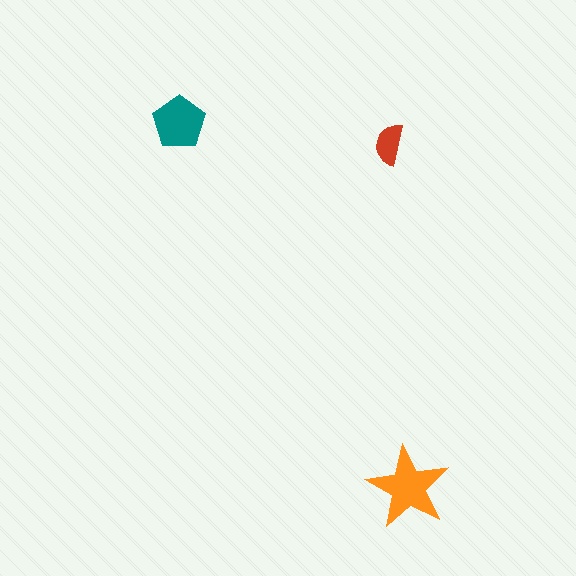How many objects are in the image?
There are 3 objects in the image.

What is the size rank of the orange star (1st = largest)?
1st.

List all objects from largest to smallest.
The orange star, the teal pentagon, the red semicircle.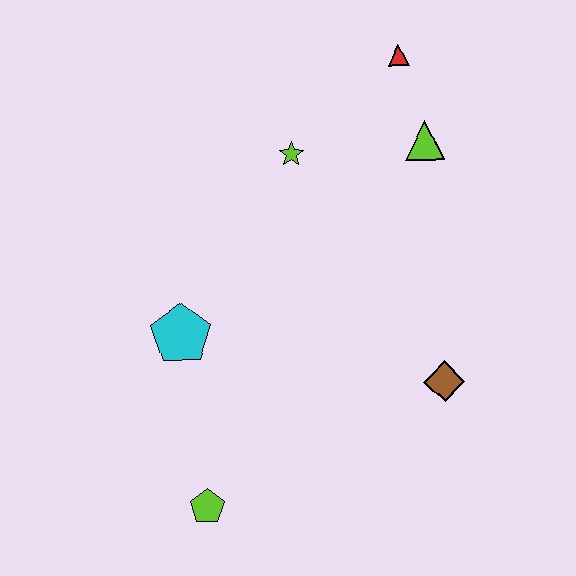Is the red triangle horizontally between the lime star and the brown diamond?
Yes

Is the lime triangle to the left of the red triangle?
No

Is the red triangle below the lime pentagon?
No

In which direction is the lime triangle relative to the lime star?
The lime triangle is to the right of the lime star.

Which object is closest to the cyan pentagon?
The lime pentagon is closest to the cyan pentagon.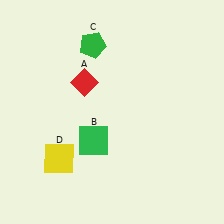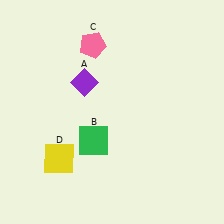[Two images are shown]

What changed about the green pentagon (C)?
In Image 1, C is green. In Image 2, it changed to pink.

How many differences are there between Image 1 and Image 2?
There are 2 differences between the two images.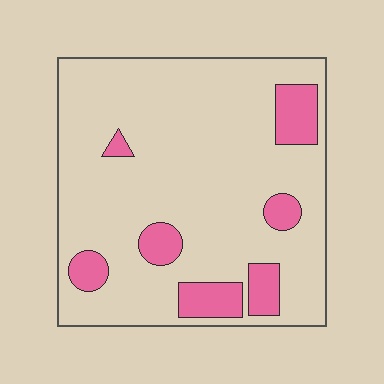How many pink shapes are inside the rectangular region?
7.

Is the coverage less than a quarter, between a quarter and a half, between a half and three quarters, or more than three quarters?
Less than a quarter.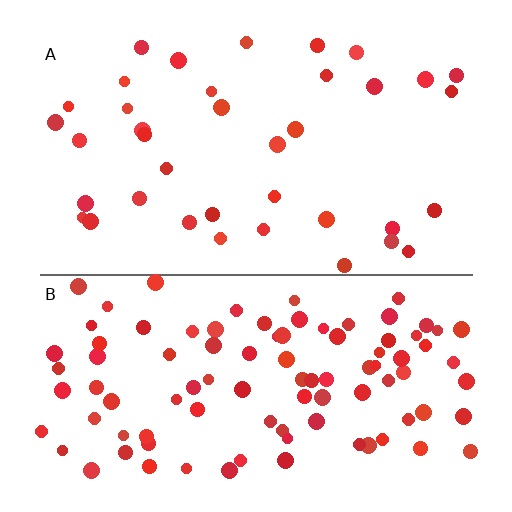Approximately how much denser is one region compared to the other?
Approximately 2.6× — region B over region A.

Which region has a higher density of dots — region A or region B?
B (the bottom).